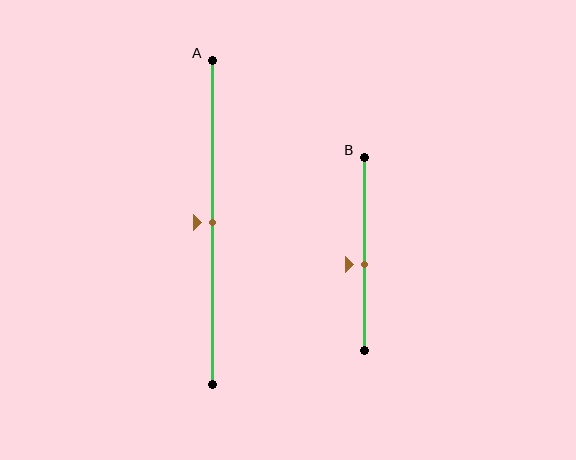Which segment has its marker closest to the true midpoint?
Segment A has its marker closest to the true midpoint.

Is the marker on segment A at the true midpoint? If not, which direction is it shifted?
Yes, the marker on segment A is at the true midpoint.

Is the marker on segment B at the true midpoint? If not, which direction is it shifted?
No, the marker on segment B is shifted downward by about 5% of the segment length.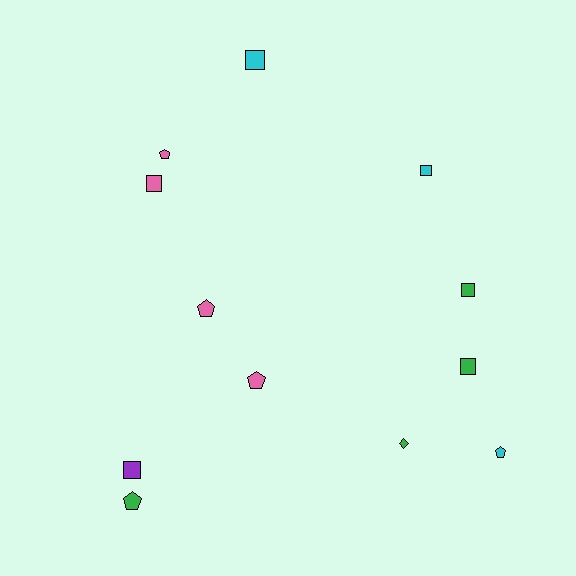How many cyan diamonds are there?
There are no cyan diamonds.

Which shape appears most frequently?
Square, with 6 objects.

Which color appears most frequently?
Green, with 4 objects.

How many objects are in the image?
There are 12 objects.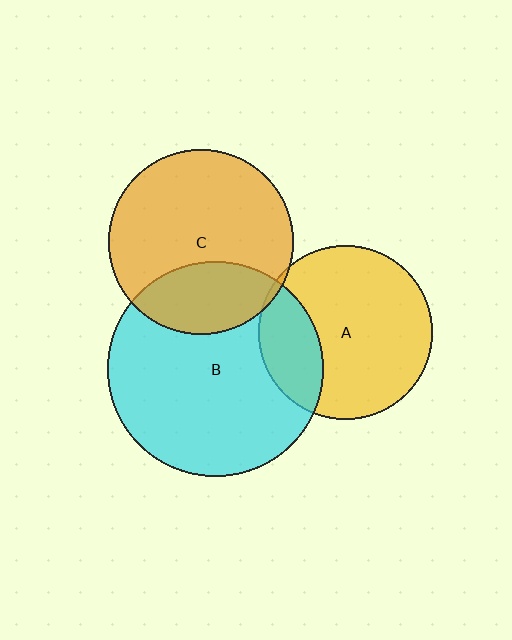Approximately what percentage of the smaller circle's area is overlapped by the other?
Approximately 5%.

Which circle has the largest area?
Circle B (cyan).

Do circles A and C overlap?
Yes.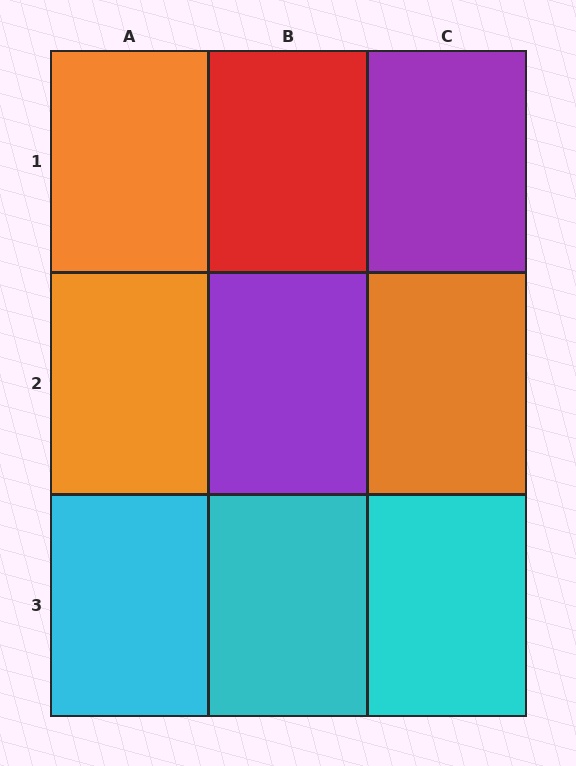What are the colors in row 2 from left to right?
Orange, purple, orange.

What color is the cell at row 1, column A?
Orange.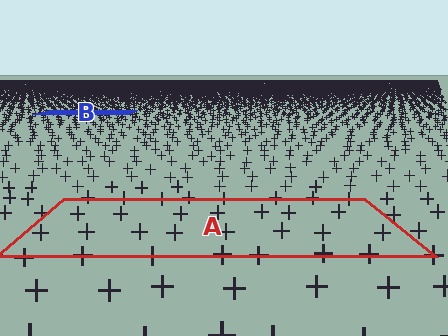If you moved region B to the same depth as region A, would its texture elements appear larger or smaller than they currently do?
They would appear larger. At a closer depth, the same texture elements are projected at a bigger on-screen size.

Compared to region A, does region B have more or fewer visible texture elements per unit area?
Region B has more texture elements per unit area — they are packed more densely because it is farther away.